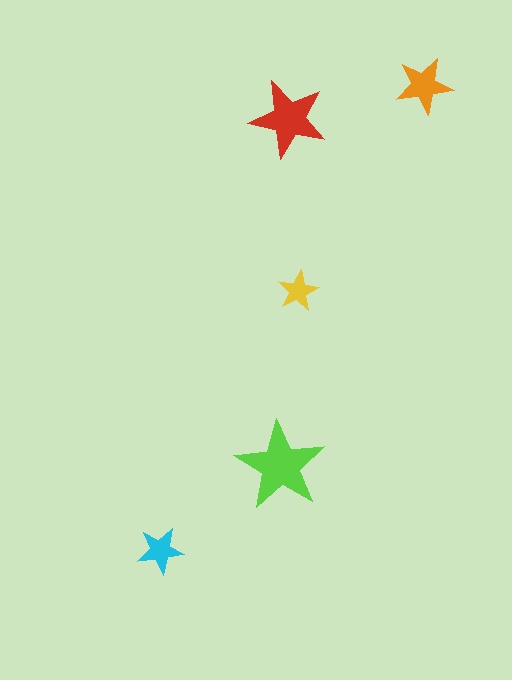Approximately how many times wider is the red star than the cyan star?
About 1.5 times wider.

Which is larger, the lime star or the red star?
The lime one.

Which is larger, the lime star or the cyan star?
The lime one.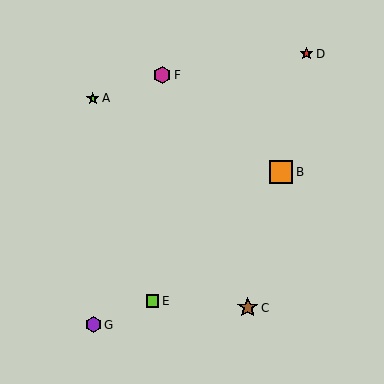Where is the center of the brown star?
The center of the brown star is at (248, 308).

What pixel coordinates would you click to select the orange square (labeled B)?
Click at (281, 172) to select the orange square B.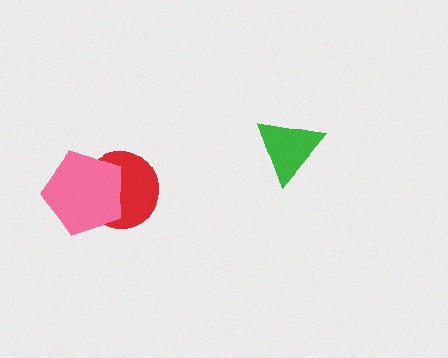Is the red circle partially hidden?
Yes, it is partially covered by another shape.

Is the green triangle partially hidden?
No, no other shape covers it.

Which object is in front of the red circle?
The pink pentagon is in front of the red circle.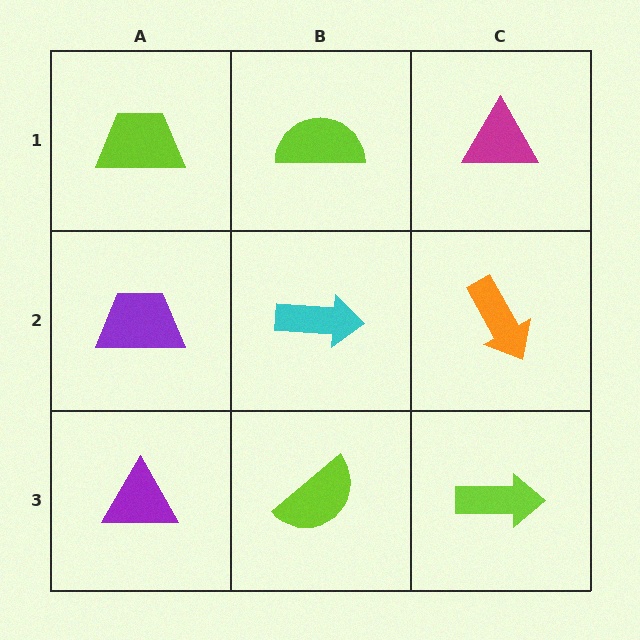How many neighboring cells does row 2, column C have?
3.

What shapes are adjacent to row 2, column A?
A lime trapezoid (row 1, column A), a purple triangle (row 3, column A), a cyan arrow (row 2, column B).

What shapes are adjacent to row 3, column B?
A cyan arrow (row 2, column B), a purple triangle (row 3, column A), a lime arrow (row 3, column C).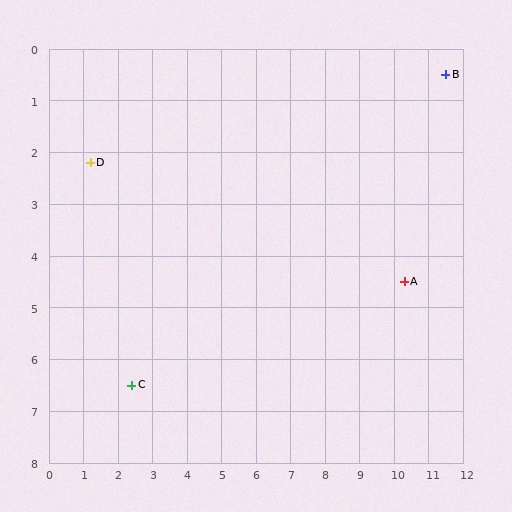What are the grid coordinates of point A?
Point A is at approximately (10.3, 4.5).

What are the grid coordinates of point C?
Point C is at approximately (2.4, 6.5).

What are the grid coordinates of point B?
Point B is at approximately (11.5, 0.5).